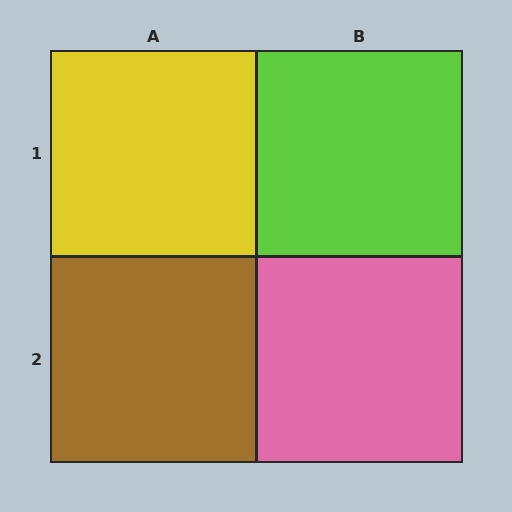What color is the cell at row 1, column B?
Lime.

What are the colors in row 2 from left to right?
Brown, pink.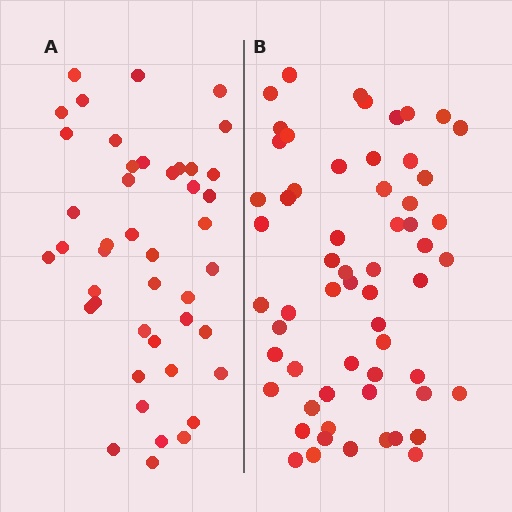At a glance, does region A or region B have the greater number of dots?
Region B (the right region) has more dots.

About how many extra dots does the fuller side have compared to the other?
Region B has approximately 15 more dots than region A.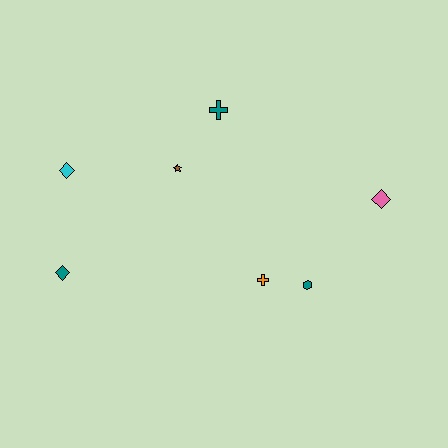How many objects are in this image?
There are 7 objects.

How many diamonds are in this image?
There are 3 diamonds.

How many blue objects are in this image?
There are no blue objects.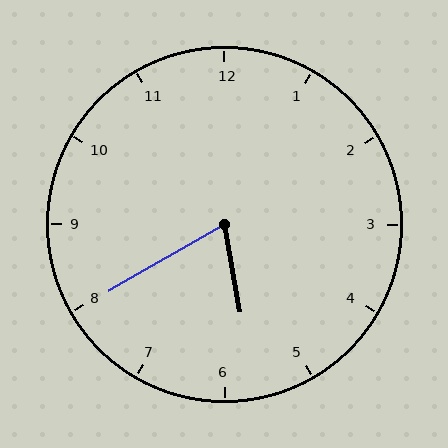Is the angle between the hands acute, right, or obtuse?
It is acute.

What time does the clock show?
5:40.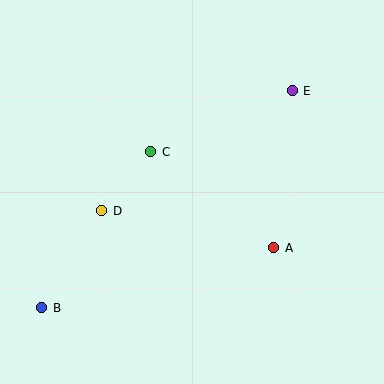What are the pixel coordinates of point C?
Point C is at (151, 152).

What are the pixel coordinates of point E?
Point E is at (292, 91).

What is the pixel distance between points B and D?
The distance between B and D is 114 pixels.